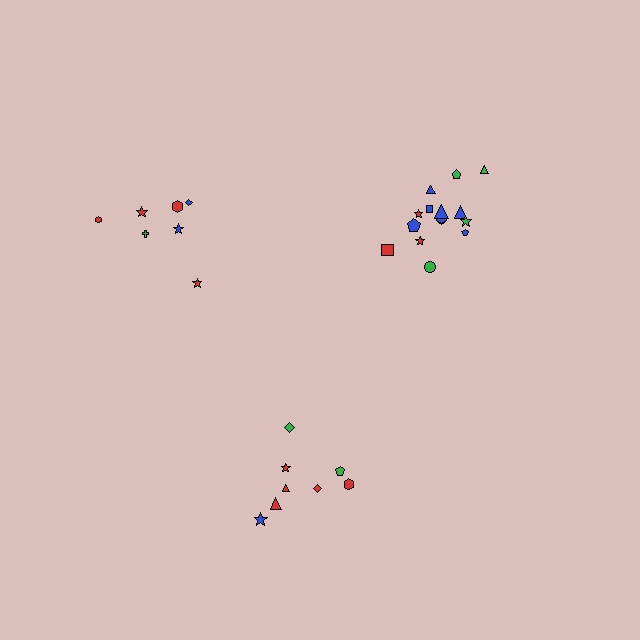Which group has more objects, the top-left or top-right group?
The top-right group.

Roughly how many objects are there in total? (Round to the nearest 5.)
Roughly 30 objects in total.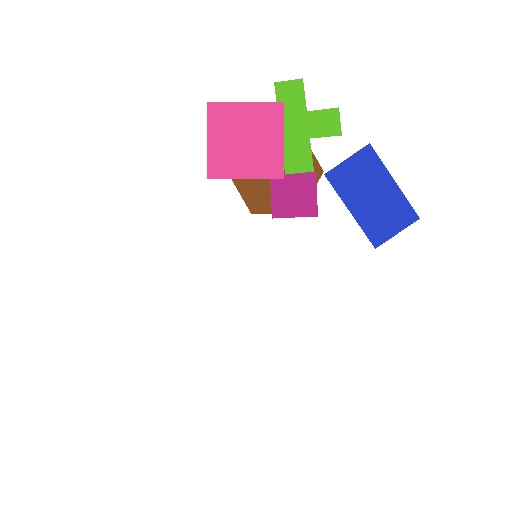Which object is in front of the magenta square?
The lime cross is in front of the magenta square.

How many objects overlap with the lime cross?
3 objects overlap with the lime cross.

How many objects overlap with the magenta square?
2 objects overlap with the magenta square.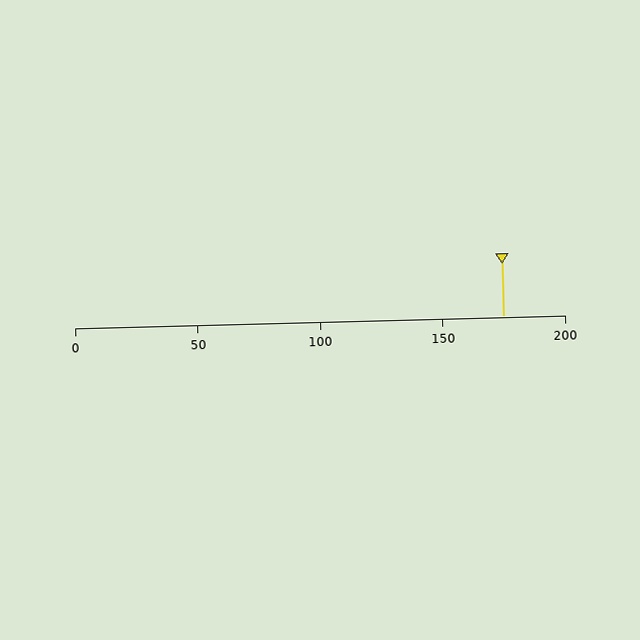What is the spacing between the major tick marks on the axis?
The major ticks are spaced 50 apart.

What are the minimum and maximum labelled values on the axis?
The axis runs from 0 to 200.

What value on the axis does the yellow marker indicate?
The marker indicates approximately 175.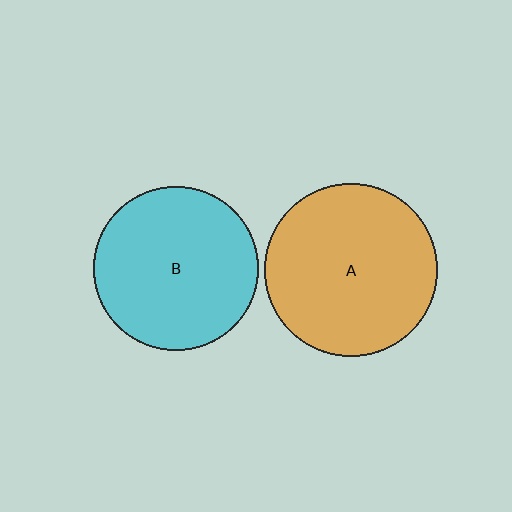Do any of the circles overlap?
No, none of the circles overlap.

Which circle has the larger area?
Circle A (orange).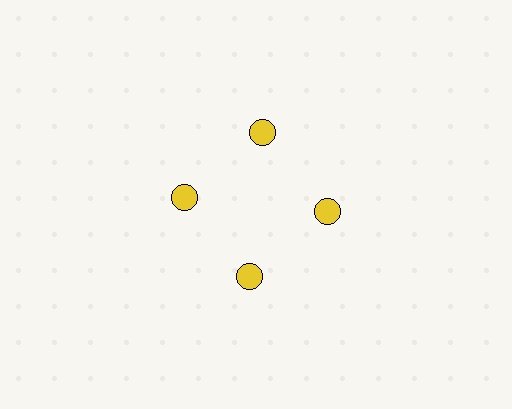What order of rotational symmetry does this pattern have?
This pattern has 4-fold rotational symmetry.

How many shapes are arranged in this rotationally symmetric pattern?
There are 4 shapes, arranged in 4 groups of 1.